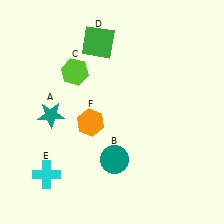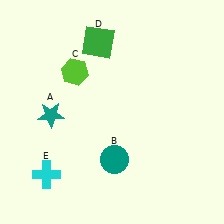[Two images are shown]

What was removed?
The orange hexagon (F) was removed in Image 2.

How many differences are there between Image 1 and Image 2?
There is 1 difference between the two images.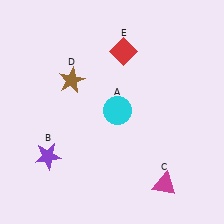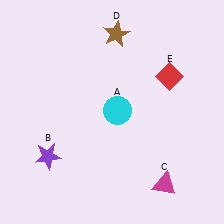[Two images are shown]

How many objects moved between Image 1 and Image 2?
2 objects moved between the two images.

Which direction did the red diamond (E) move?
The red diamond (E) moved right.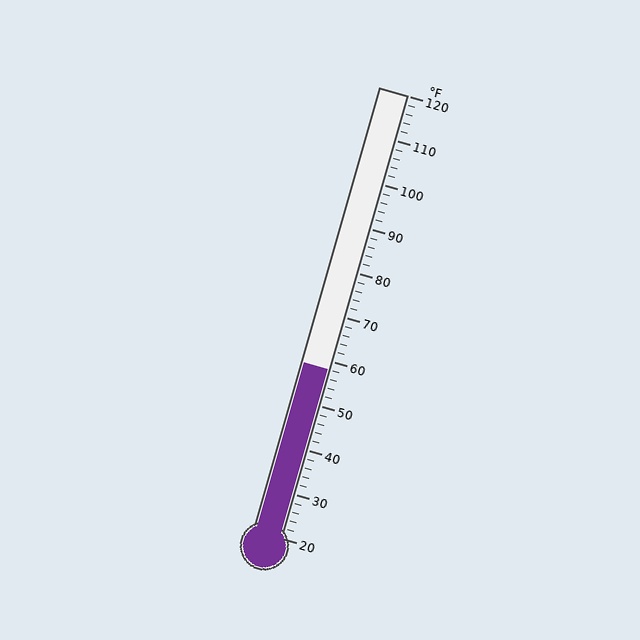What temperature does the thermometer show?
The thermometer shows approximately 58°F.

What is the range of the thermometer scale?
The thermometer scale ranges from 20°F to 120°F.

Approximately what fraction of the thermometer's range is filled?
The thermometer is filled to approximately 40% of its range.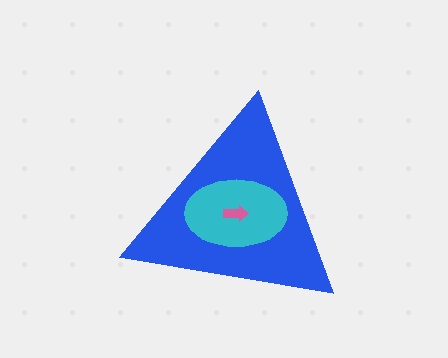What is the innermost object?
The pink arrow.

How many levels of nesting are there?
3.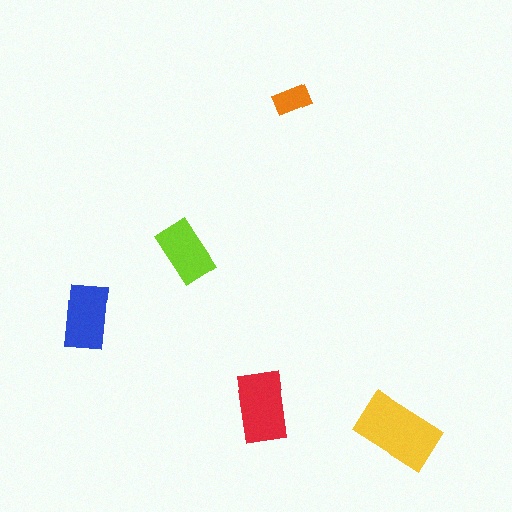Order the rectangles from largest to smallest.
the yellow one, the red one, the blue one, the lime one, the orange one.